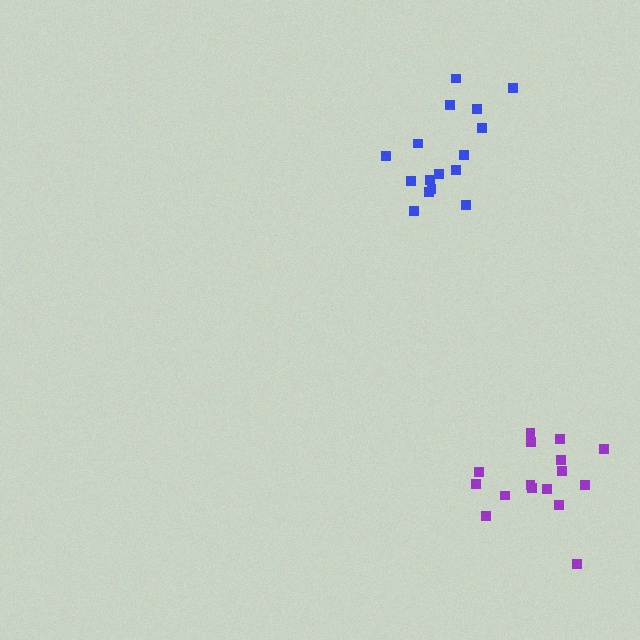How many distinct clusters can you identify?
There are 2 distinct clusters.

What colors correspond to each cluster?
The clusters are colored: blue, purple.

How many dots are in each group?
Group 1: 16 dots, Group 2: 16 dots (32 total).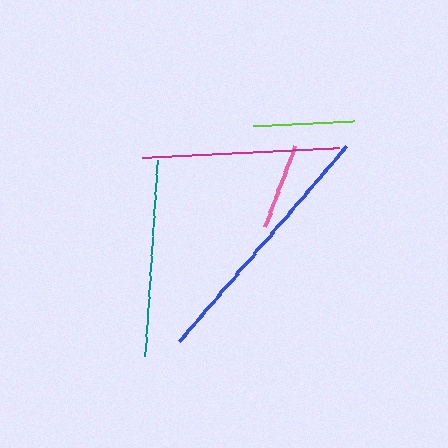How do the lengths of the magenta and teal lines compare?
The magenta and teal lines are approximately the same length.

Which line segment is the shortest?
The pink line is the shortest at approximately 87 pixels.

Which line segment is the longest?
The blue line is the longest at approximately 257 pixels.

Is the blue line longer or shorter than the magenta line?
The blue line is longer than the magenta line.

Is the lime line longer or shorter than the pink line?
The lime line is longer than the pink line.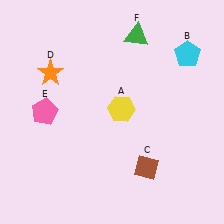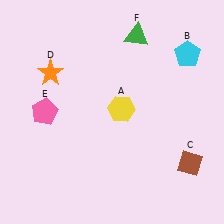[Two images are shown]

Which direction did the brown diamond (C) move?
The brown diamond (C) moved right.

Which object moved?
The brown diamond (C) moved right.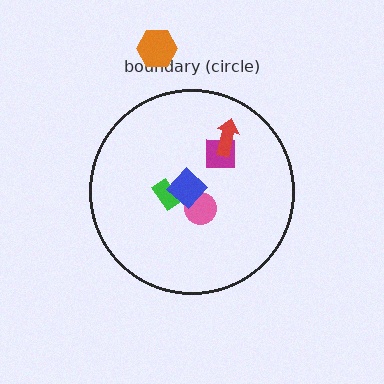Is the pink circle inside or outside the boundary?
Inside.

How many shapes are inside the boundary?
5 inside, 1 outside.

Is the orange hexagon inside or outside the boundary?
Outside.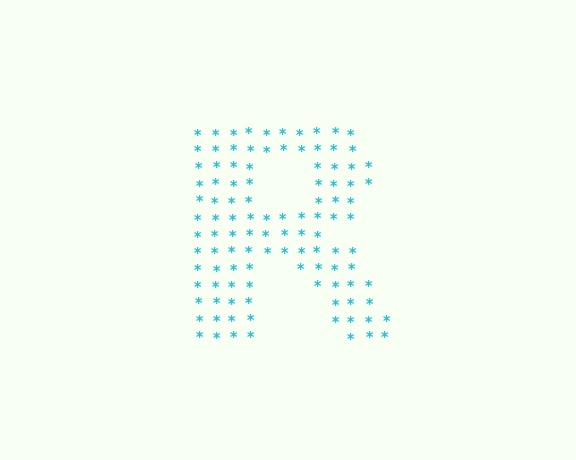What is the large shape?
The large shape is the letter R.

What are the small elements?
The small elements are asterisks.